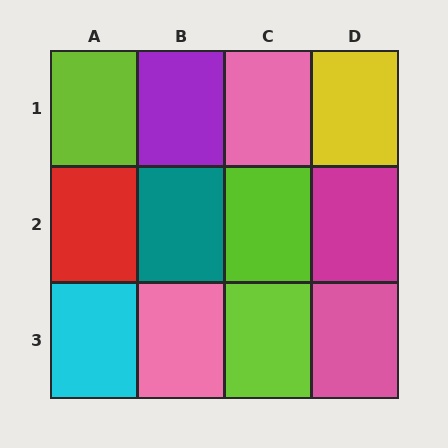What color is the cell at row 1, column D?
Yellow.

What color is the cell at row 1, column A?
Lime.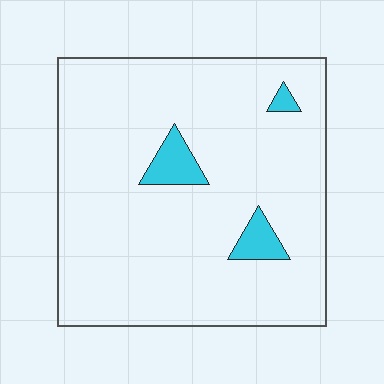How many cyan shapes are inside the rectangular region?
3.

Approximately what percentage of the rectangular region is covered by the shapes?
Approximately 5%.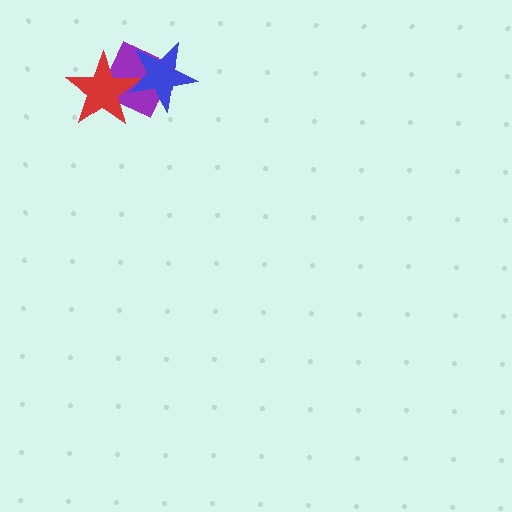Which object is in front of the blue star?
The red star is in front of the blue star.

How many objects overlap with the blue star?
2 objects overlap with the blue star.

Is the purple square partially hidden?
Yes, it is partially covered by another shape.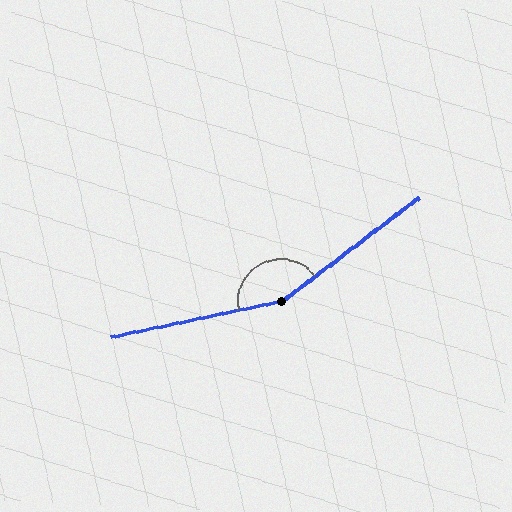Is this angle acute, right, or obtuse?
It is obtuse.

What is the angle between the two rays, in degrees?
Approximately 155 degrees.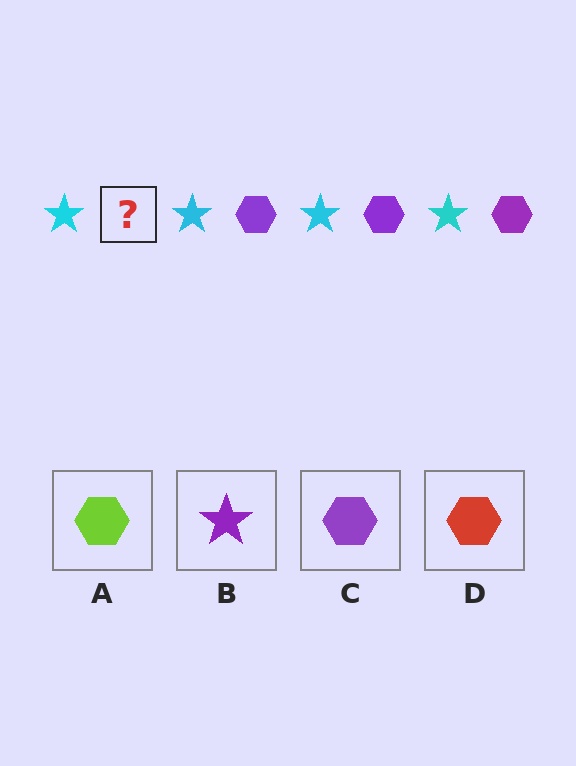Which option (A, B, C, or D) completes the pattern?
C.